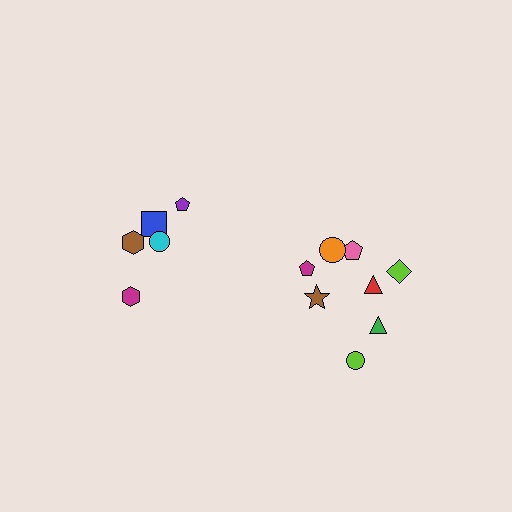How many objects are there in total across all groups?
There are 13 objects.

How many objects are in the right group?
There are 8 objects.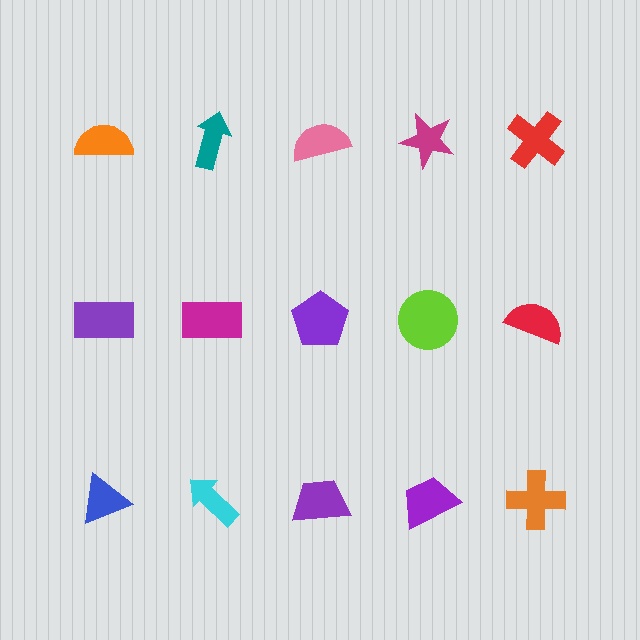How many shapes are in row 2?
5 shapes.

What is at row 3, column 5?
An orange cross.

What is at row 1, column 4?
A magenta star.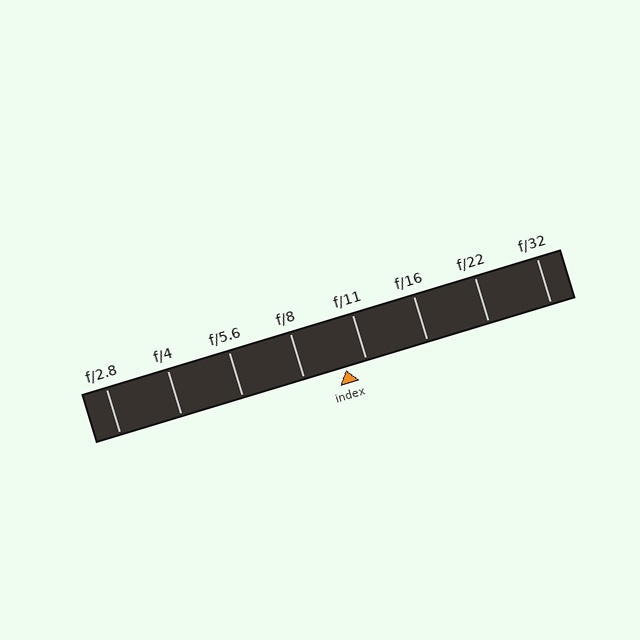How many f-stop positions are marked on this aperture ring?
There are 8 f-stop positions marked.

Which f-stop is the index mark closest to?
The index mark is closest to f/11.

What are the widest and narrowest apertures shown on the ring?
The widest aperture shown is f/2.8 and the narrowest is f/32.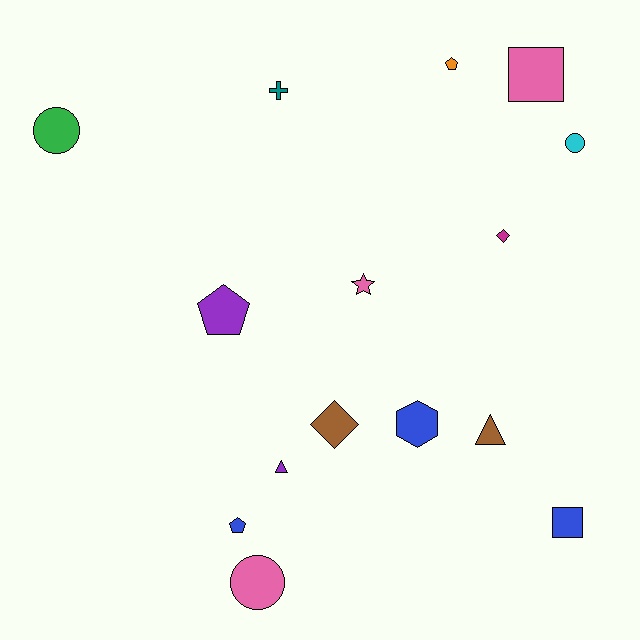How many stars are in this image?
There is 1 star.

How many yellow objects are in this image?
There are no yellow objects.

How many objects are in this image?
There are 15 objects.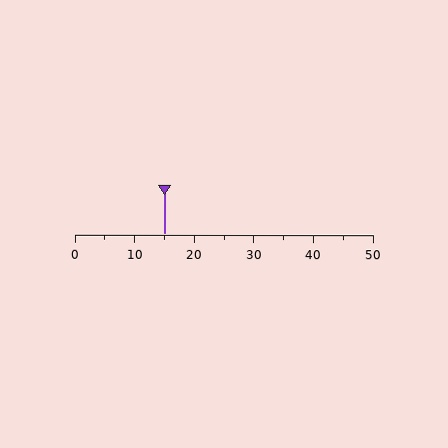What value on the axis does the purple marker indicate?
The marker indicates approximately 15.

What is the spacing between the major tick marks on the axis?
The major ticks are spaced 10 apart.